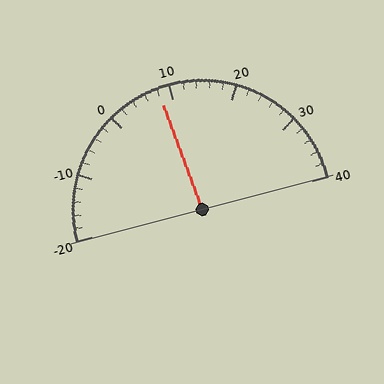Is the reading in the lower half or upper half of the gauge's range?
The reading is in the lower half of the range (-20 to 40).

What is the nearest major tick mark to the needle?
The nearest major tick mark is 10.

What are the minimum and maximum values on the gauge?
The gauge ranges from -20 to 40.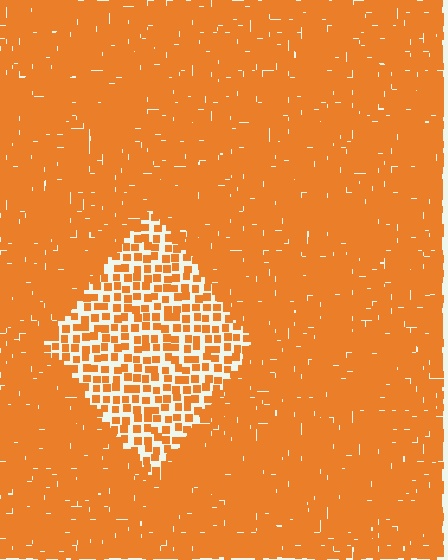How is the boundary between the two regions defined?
The boundary is defined by a change in element density (approximately 2.5x ratio). All elements are the same color, size, and shape.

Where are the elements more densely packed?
The elements are more densely packed outside the diamond boundary.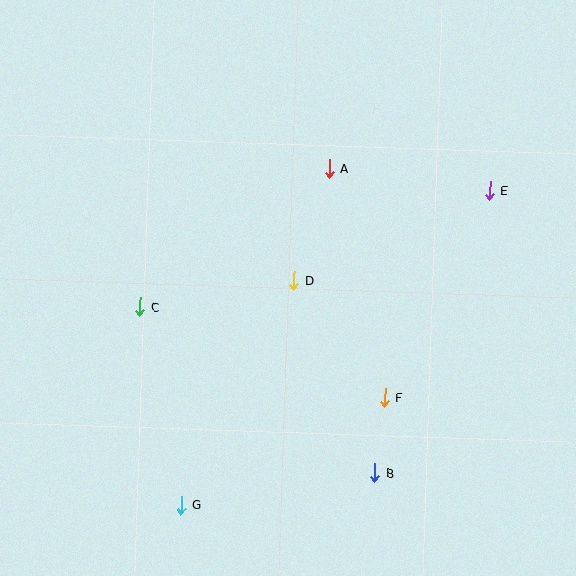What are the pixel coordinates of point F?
Point F is at (385, 397).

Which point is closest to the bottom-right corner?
Point B is closest to the bottom-right corner.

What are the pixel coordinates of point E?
Point E is at (490, 190).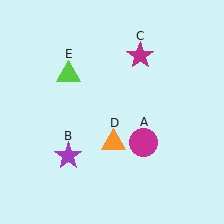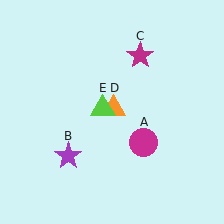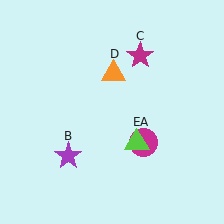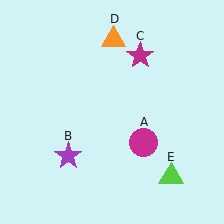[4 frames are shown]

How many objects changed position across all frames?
2 objects changed position: orange triangle (object D), lime triangle (object E).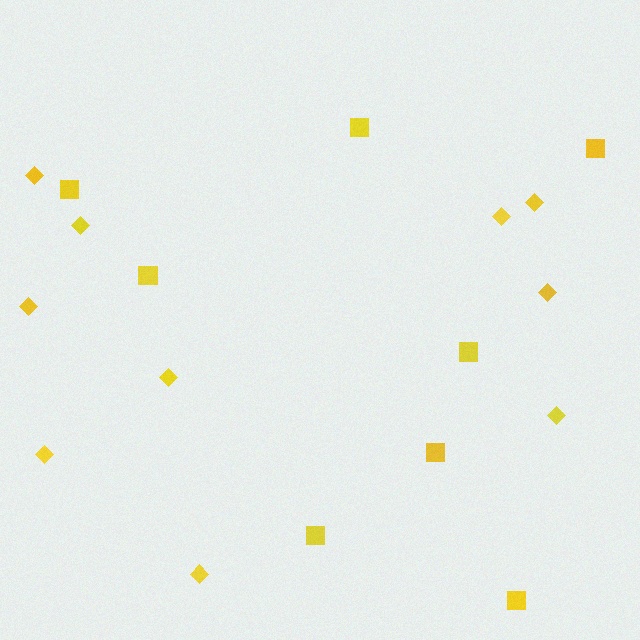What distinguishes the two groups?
There are 2 groups: one group of squares (8) and one group of diamonds (10).